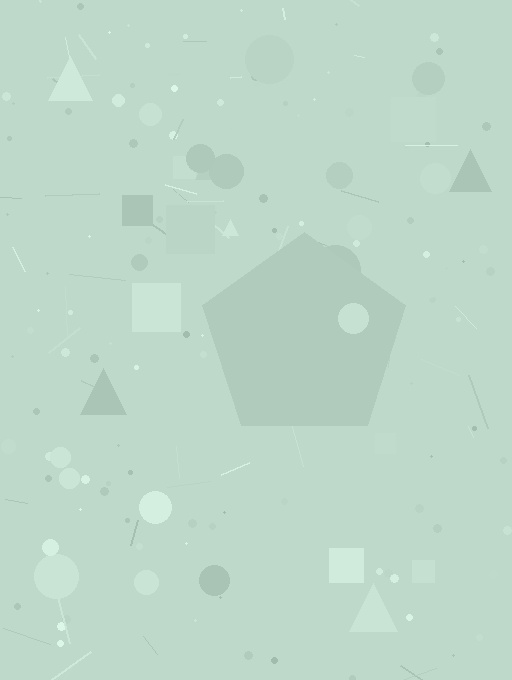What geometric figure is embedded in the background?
A pentagon is embedded in the background.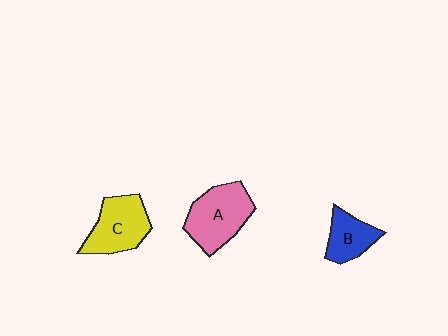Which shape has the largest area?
Shape A (pink).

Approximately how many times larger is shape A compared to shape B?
Approximately 1.7 times.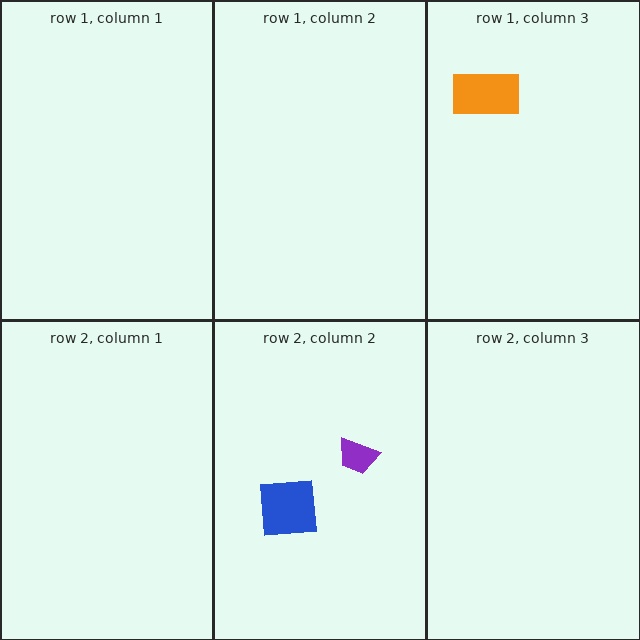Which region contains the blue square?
The row 2, column 2 region.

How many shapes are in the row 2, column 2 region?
2.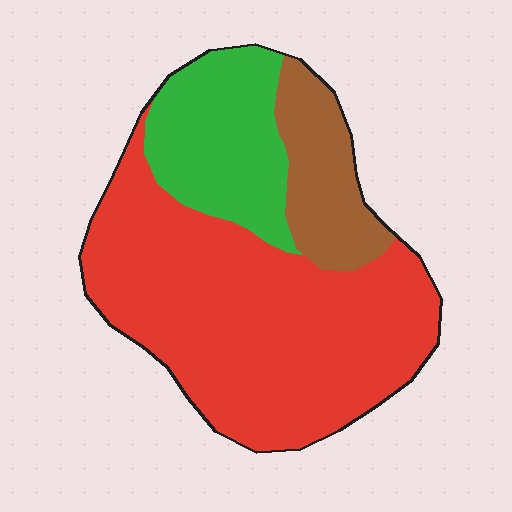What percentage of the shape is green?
Green takes up about one fifth (1/5) of the shape.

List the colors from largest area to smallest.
From largest to smallest: red, green, brown.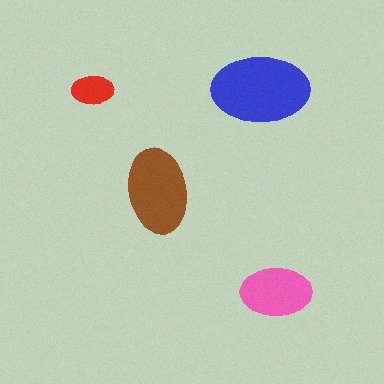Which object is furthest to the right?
The pink ellipse is rightmost.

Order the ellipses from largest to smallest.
the blue one, the brown one, the pink one, the red one.